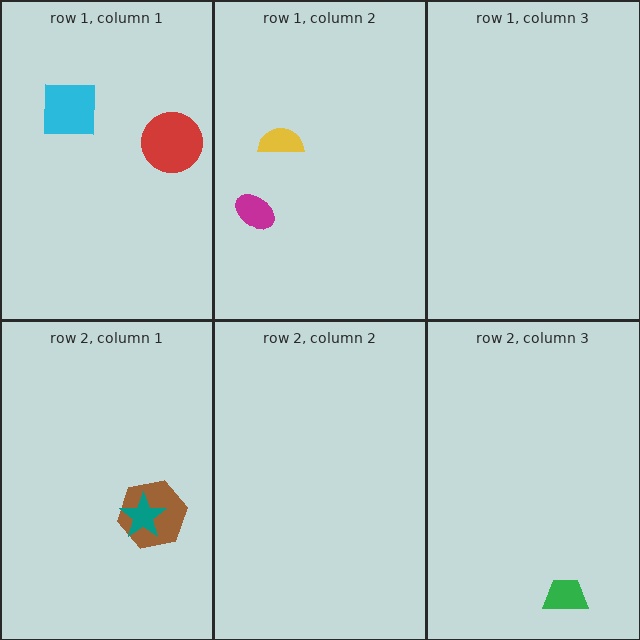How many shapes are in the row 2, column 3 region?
1.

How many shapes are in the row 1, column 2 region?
2.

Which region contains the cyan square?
The row 1, column 1 region.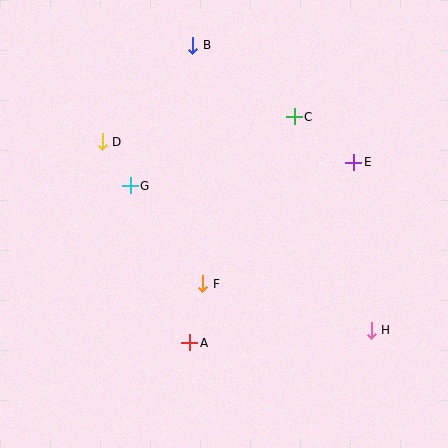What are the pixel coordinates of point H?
Point H is at (371, 330).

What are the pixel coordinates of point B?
Point B is at (193, 45).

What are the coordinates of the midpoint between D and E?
The midpoint between D and E is at (228, 152).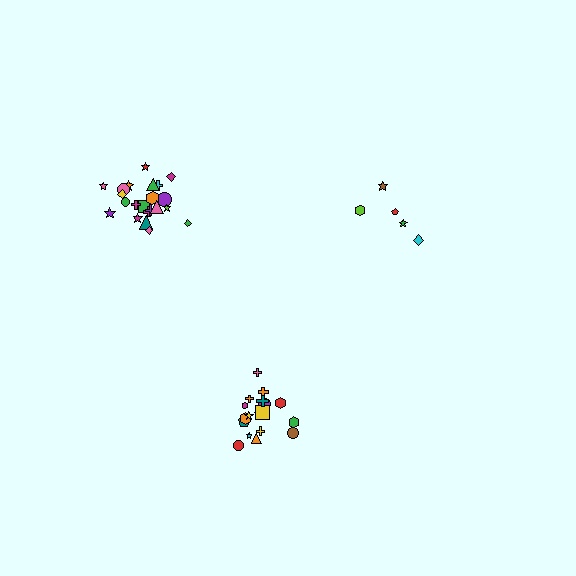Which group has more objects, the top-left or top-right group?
The top-left group.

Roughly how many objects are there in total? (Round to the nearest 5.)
Roughly 45 objects in total.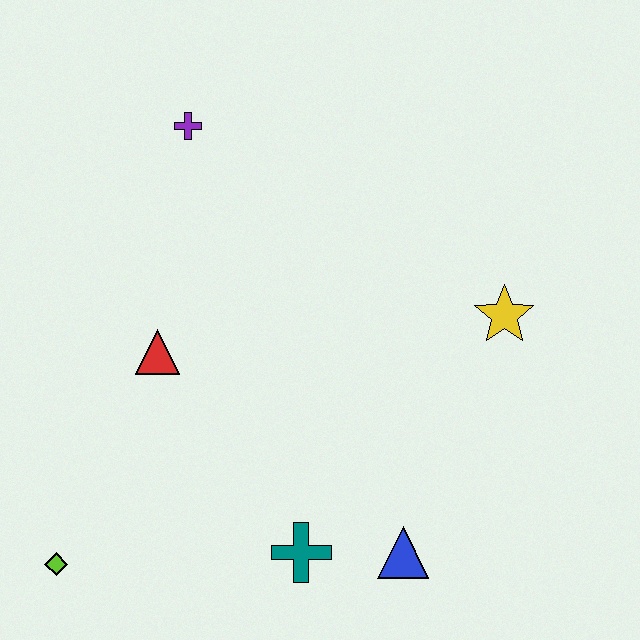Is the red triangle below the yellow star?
Yes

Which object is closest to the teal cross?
The blue triangle is closest to the teal cross.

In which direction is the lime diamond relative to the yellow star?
The lime diamond is to the left of the yellow star.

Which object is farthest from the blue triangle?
The purple cross is farthest from the blue triangle.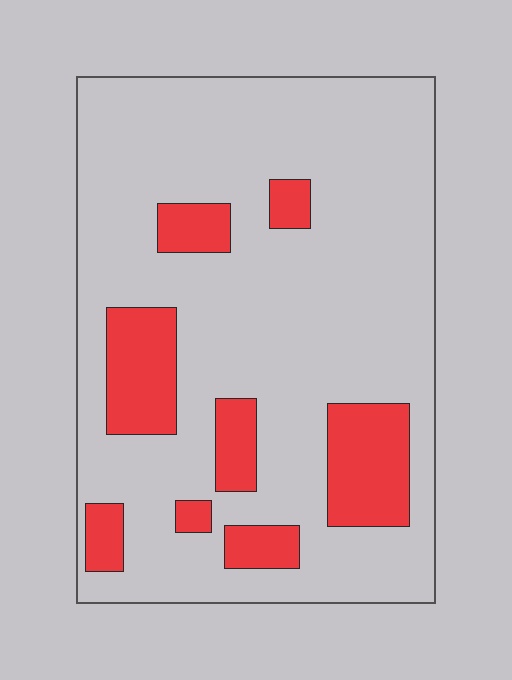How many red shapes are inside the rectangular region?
8.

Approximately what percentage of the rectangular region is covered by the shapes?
Approximately 20%.